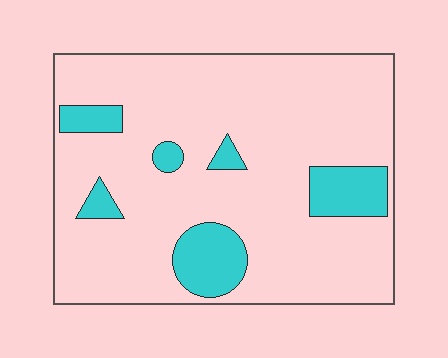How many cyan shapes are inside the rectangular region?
6.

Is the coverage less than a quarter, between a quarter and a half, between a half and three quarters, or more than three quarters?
Less than a quarter.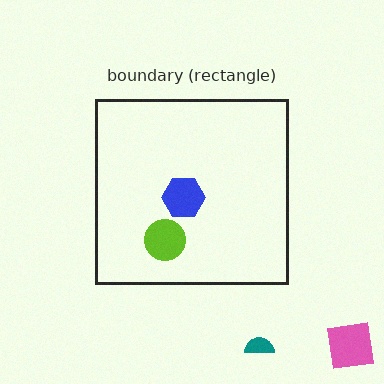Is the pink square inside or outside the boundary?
Outside.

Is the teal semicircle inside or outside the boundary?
Outside.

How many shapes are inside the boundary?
2 inside, 2 outside.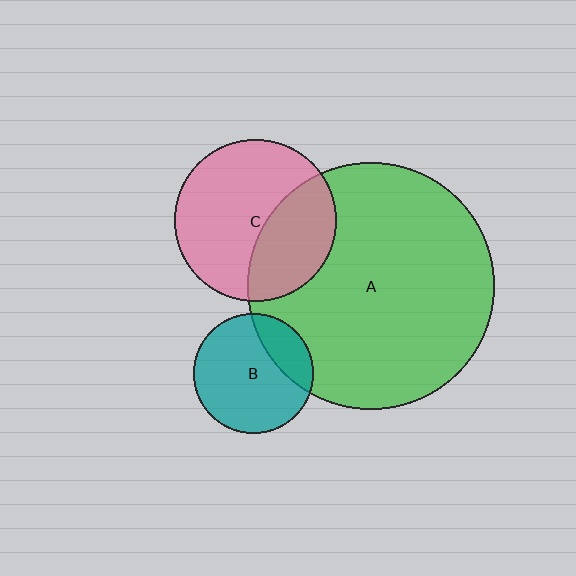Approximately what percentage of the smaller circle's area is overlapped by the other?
Approximately 35%.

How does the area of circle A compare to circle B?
Approximately 4.2 times.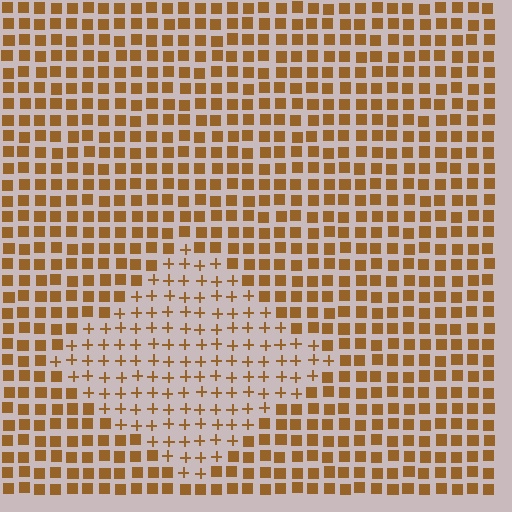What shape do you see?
I see a diamond.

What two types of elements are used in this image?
The image uses plus signs inside the diamond region and squares outside it.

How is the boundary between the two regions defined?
The boundary is defined by a change in element shape: plus signs inside vs. squares outside. All elements share the same color and spacing.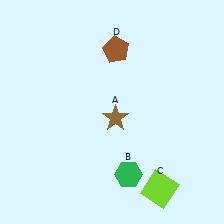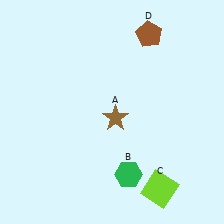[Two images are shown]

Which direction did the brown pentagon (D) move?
The brown pentagon (D) moved right.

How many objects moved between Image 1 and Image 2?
1 object moved between the two images.